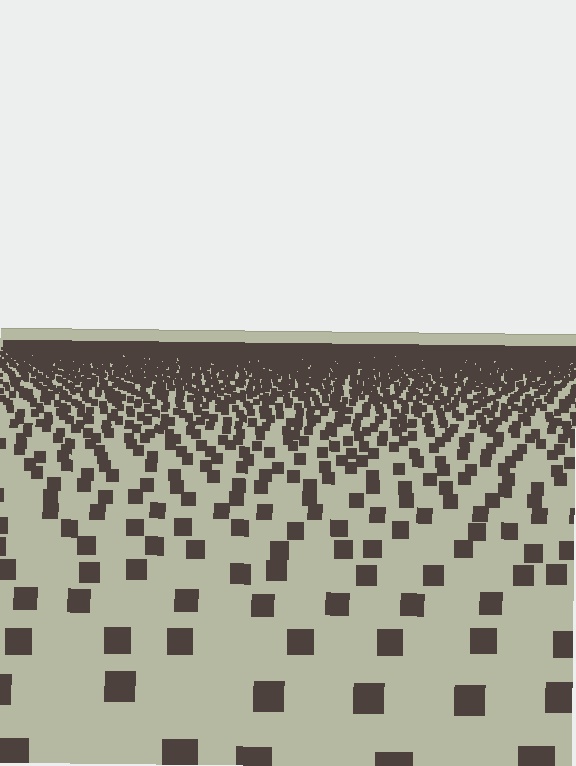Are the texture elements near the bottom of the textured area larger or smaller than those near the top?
Larger. Near the bottom, elements are closer to the viewer and appear at a bigger on-screen size.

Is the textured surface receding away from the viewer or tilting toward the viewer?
The surface is receding away from the viewer. Texture elements get smaller and denser toward the top.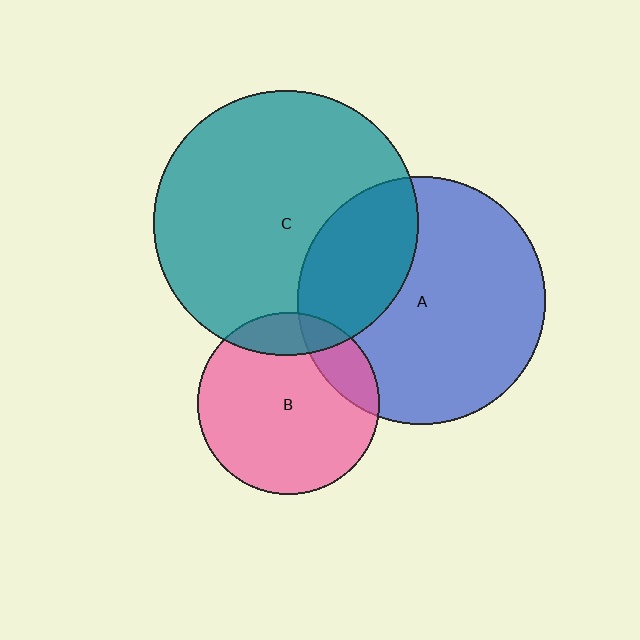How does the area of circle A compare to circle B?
Approximately 1.9 times.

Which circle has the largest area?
Circle C (teal).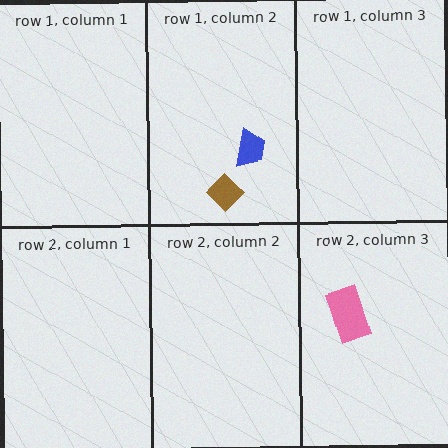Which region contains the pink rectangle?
The row 2, column 3 region.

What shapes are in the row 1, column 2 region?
The brown diamond, the blue trapezoid.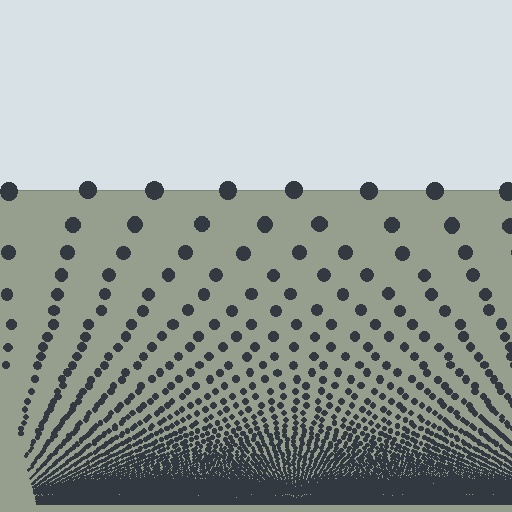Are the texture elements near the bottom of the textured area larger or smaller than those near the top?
Smaller. The gradient is inverted — elements near the bottom are smaller and denser.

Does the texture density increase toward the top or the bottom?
Density increases toward the bottom.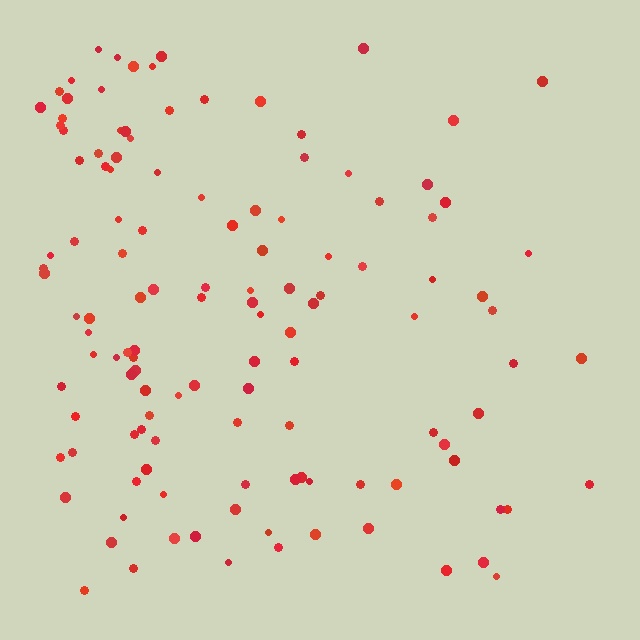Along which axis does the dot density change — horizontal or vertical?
Horizontal.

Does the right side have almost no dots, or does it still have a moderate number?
Still a moderate number, just noticeably fewer than the left.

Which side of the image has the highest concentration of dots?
The left.